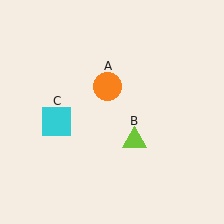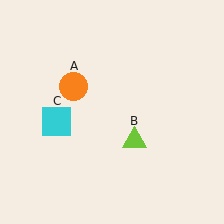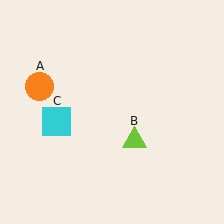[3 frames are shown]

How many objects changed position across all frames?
1 object changed position: orange circle (object A).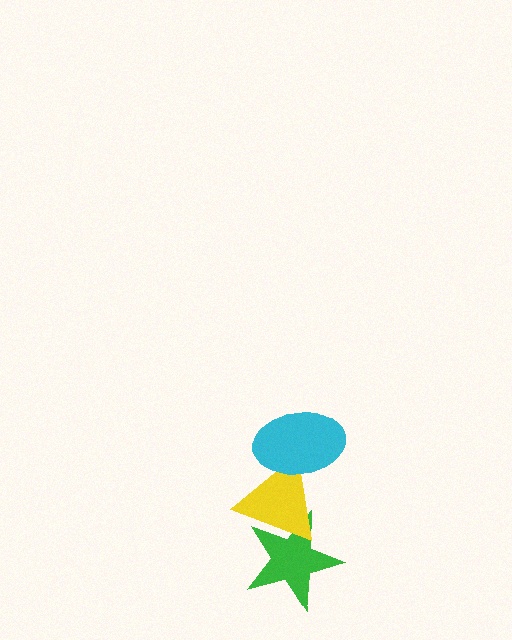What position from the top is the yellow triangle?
The yellow triangle is 2nd from the top.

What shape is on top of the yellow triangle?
The cyan ellipse is on top of the yellow triangle.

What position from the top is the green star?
The green star is 3rd from the top.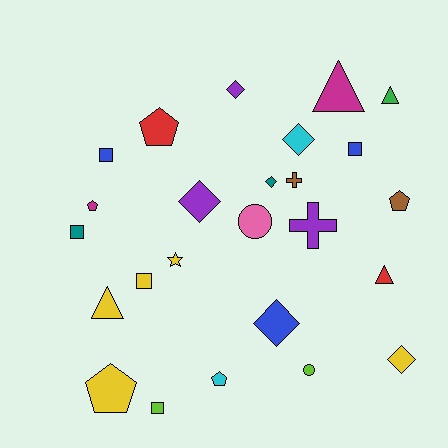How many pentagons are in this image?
There are 5 pentagons.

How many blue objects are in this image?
There are 3 blue objects.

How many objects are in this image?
There are 25 objects.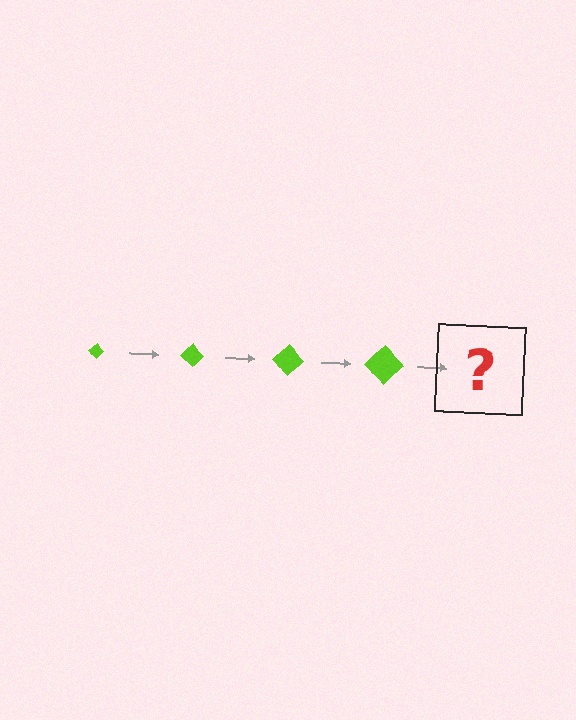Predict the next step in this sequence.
The next step is a lime diamond, larger than the previous one.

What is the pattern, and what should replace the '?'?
The pattern is that the diamond gets progressively larger each step. The '?' should be a lime diamond, larger than the previous one.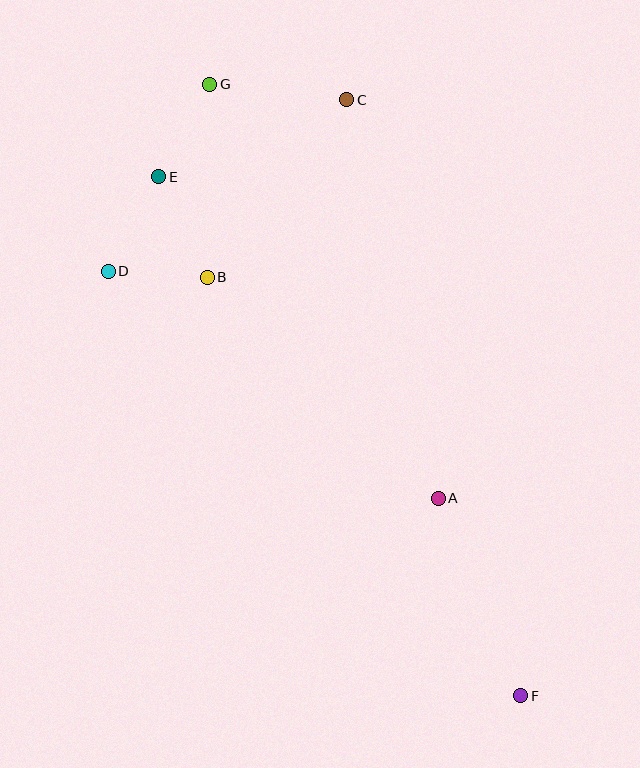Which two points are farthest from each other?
Points F and G are farthest from each other.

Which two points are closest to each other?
Points B and D are closest to each other.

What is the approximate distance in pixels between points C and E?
The distance between C and E is approximately 203 pixels.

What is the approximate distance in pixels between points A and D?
The distance between A and D is approximately 401 pixels.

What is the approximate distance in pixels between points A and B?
The distance between A and B is approximately 320 pixels.